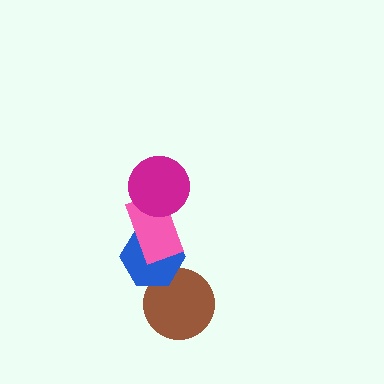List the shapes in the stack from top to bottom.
From top to bottom: the magenta circle, the pink rectangle, the blue hexagon, the brown circle.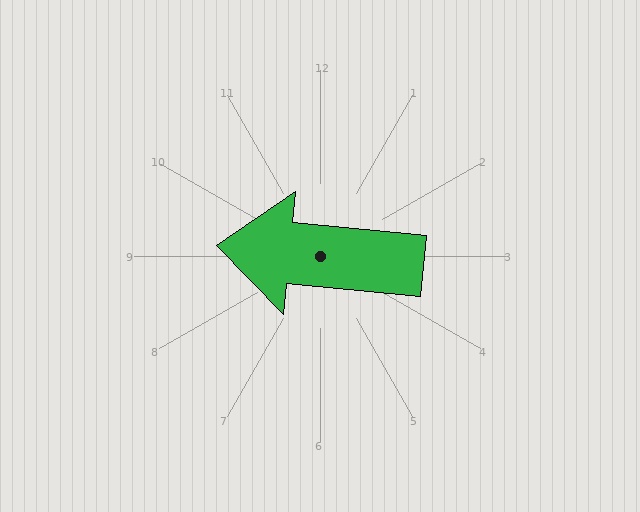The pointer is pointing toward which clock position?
Roughly 9 o'clock.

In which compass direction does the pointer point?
West.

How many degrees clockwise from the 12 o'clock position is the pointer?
Approximately 276 degrees.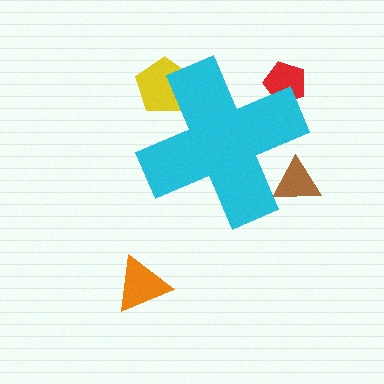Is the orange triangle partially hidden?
No, the orange triangle is fully visible.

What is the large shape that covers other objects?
A cyan cross.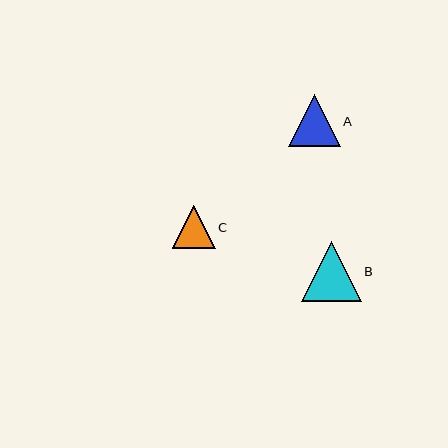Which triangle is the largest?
Triangle B is the largest with a size of approximately 60 pixels.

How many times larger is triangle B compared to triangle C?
Triangle B is approximately 1.4 times the size of triangle C.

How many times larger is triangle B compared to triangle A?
Triangle B is approximately 1.2 times the size of triangle A.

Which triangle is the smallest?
Triangle C is the smallest with a size of approximately 43 pixels.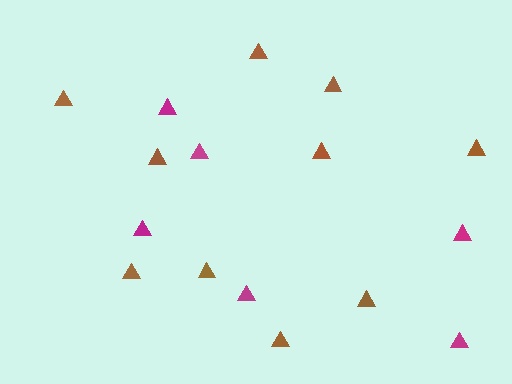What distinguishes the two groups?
There are 2 groups: one group of magenta triangles (6) and one group of brown triangles (10).